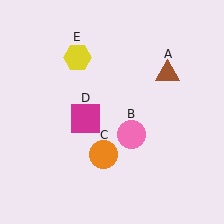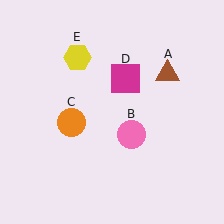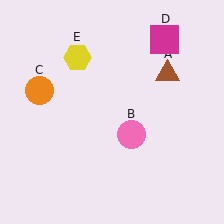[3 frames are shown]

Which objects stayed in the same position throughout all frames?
Brown triangle (object A) and pink circle (object B) and yellow hexagon (object E) remained stationary.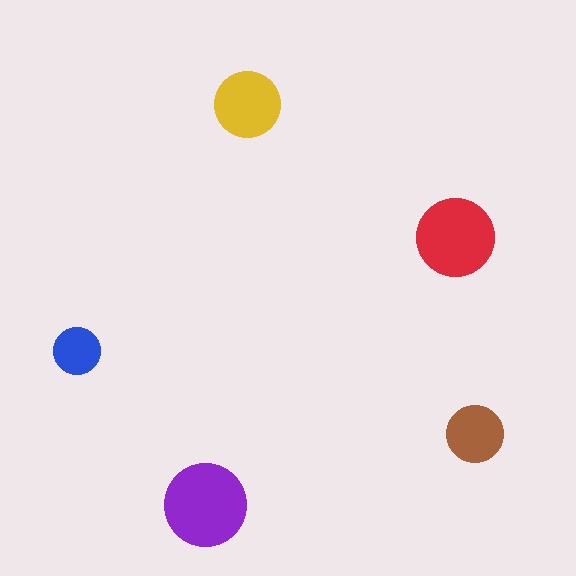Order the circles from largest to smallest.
the purple one, the red one, the yellow one, the brown one, the blue one.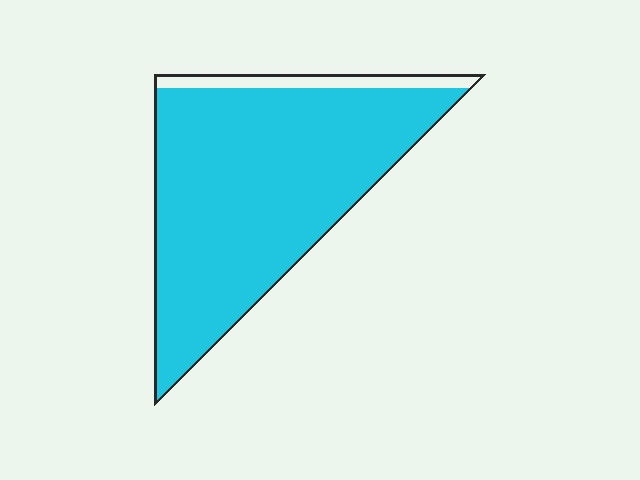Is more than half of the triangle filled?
Yes.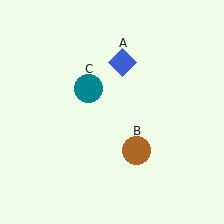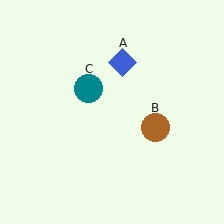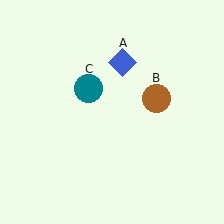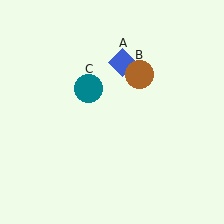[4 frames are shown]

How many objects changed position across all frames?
1 object changed position: brown circle (object B).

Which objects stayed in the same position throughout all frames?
Blue diamond (object A) and teal circle (object C) remained stationary.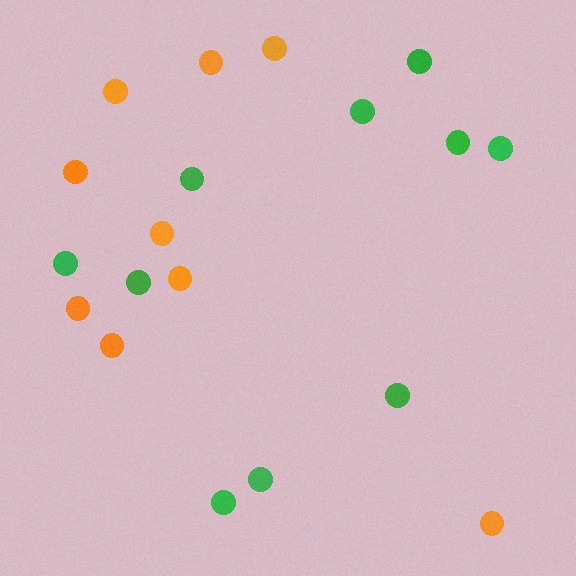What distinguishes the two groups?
There are 2 groups: one group of green circles (10) and one group of orange circles (9).